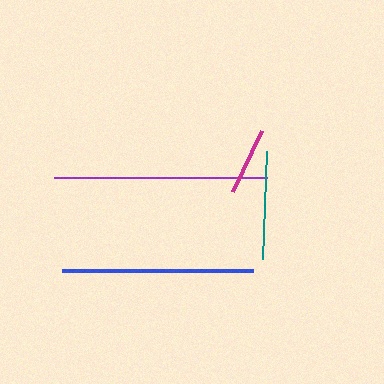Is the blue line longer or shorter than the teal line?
The blue line is longer than the teal line.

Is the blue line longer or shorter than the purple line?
The purple line is longer than the blue line.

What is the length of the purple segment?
The purple segment is approximately 214 pixels long.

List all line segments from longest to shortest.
From longest to shortest: purple, blue, teal, magenta.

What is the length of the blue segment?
The blue segment is approximately 191 pixels long.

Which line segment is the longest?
The purple line is the longest at approximately 214 pixels.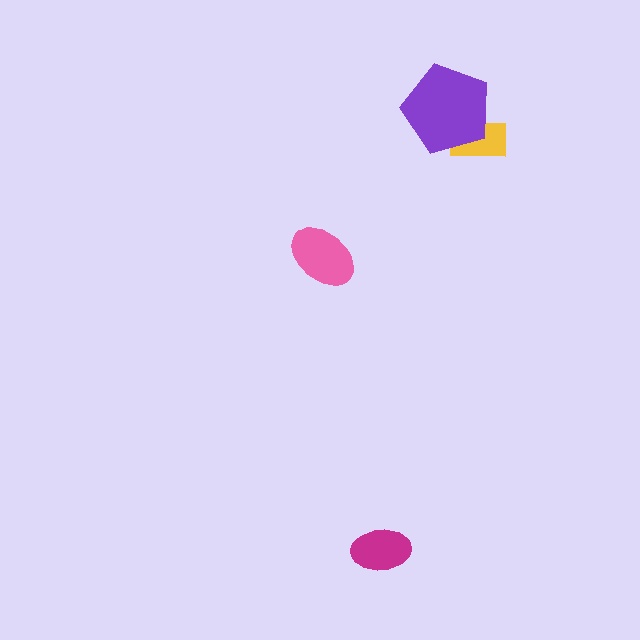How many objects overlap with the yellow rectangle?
1 object overlaps with the yellow rectangle.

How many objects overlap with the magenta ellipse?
0 objects overlap with the magenta ellipse.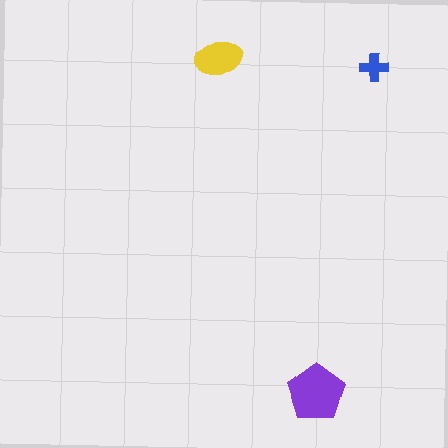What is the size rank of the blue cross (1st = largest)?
3rd.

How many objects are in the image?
There are 3 objects in the image.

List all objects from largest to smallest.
The purple pentagon, the yellow ellipse, the blue cross.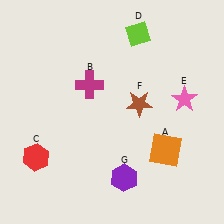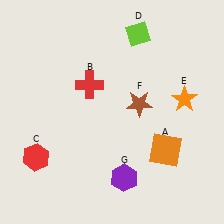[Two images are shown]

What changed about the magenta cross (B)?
In Image 1, B is magenta. In Image 2, it changed to red.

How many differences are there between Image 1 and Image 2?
There are 2 differences between the two images.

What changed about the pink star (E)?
In Image 1, E is pink. In Image 2, it changed to orange.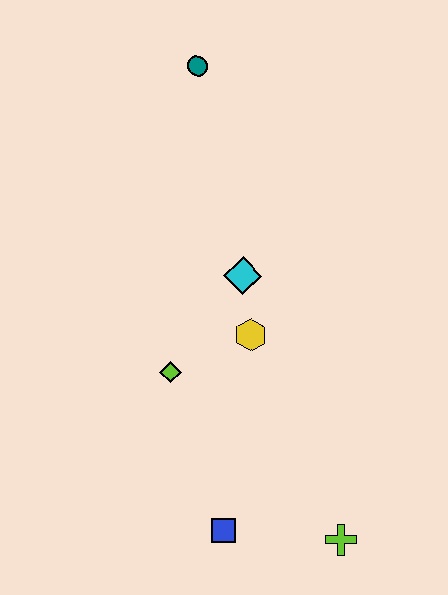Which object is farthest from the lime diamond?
The teal circle is farthest from the lime diamond.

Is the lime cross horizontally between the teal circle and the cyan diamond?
No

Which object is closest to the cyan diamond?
The yellow hexagon is closest to the cyan diamond.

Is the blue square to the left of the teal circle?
No